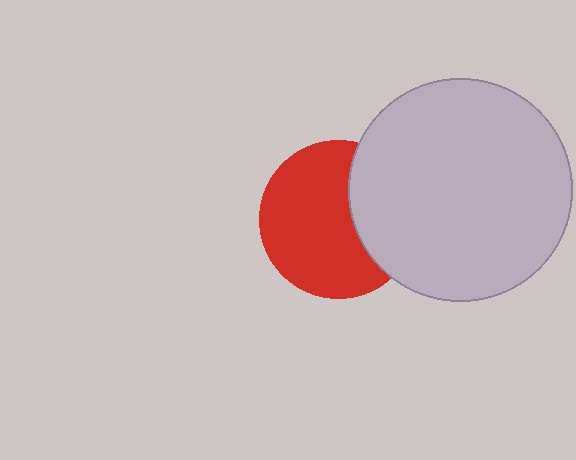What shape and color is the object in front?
The object in front is a light gray circle.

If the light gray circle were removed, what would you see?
You would see the complete red circle.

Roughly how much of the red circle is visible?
Most of it is visible (roughly 67%).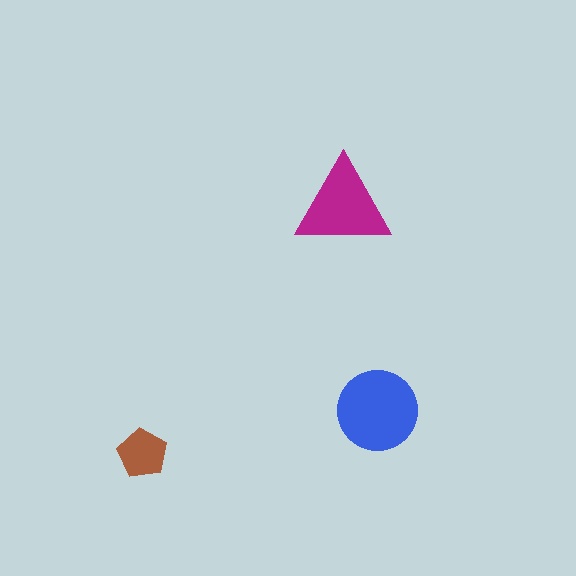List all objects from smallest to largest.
The brown pentagon, the magenta triangle, the blue circle.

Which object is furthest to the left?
The brown pentagon is leftmost.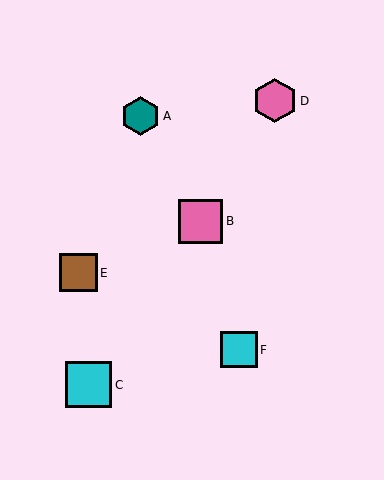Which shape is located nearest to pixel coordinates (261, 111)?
The pink hexagon (labeled D) at (275, 101) is nearest to that location.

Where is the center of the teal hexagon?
The center of the teal hexagon is at (140, 116).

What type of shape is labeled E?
Shape E is a brown square.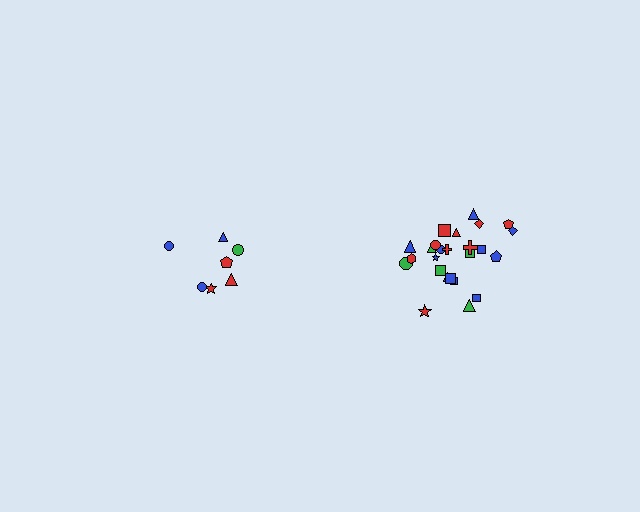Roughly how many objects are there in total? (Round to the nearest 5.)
Roughly 30 objects in total.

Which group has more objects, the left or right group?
The right group.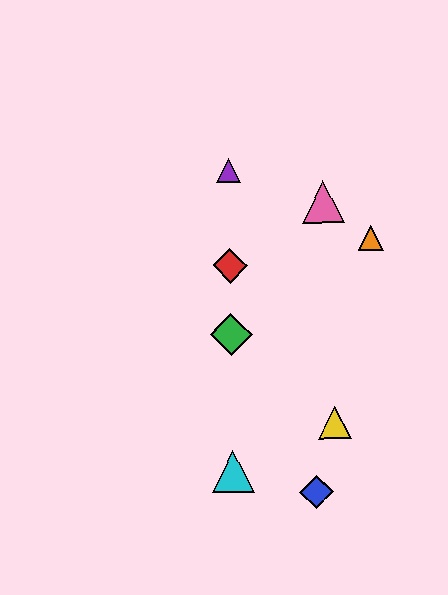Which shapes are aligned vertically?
The red diamond, the green diamond, the purple triangle, the cyan triangle are aligned vertically.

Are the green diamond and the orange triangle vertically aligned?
No, the green diamond is at x≈231 and the orange triangle is at x≈371.